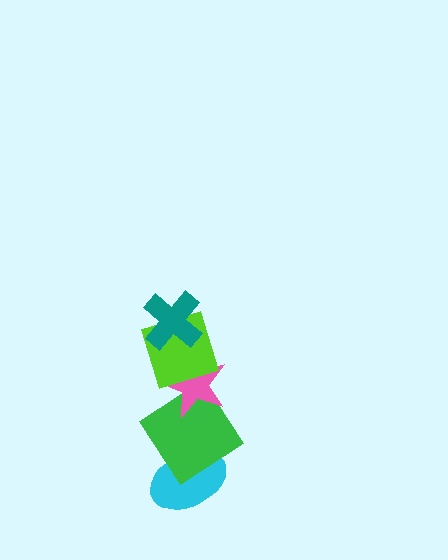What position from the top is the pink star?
The pink star is 3rd from the top.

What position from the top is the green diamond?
The green diamond is 4th from the top.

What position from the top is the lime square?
The lime square is 2nd from the top.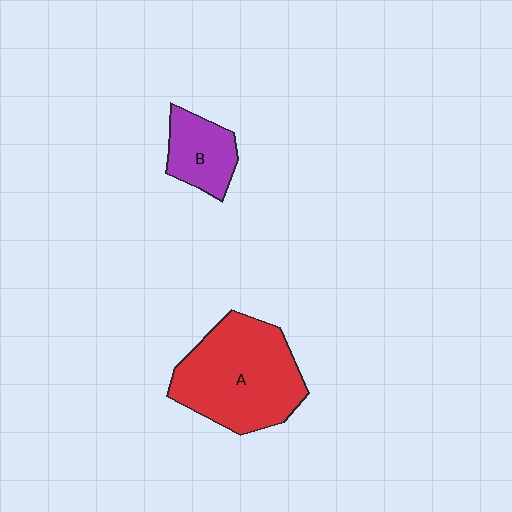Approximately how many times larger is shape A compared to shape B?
Approximately 2.4 times.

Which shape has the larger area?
Shape A (red).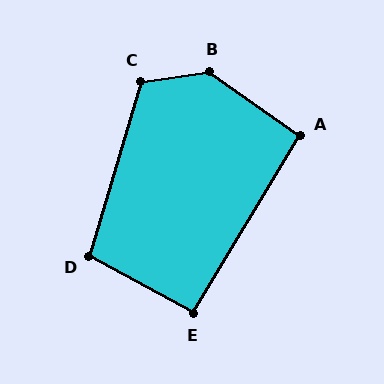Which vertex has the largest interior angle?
B, at approximately 136 degrees.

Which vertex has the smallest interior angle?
E, at approximately 92 degrees.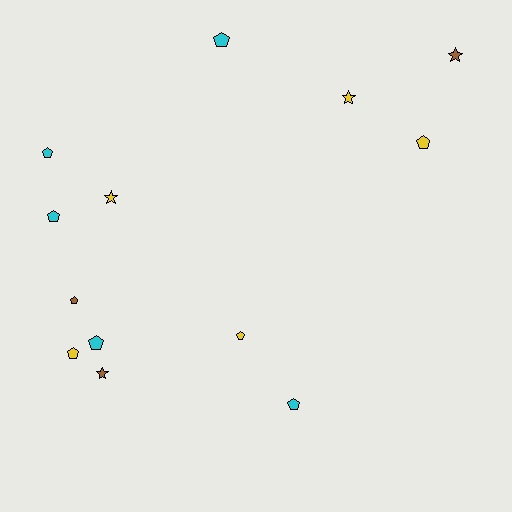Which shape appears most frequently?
Pentagon, with 9 objects.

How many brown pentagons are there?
There is 1 brown pentagon.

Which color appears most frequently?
Yellow, with 5 objects.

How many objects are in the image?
There are 13 objects.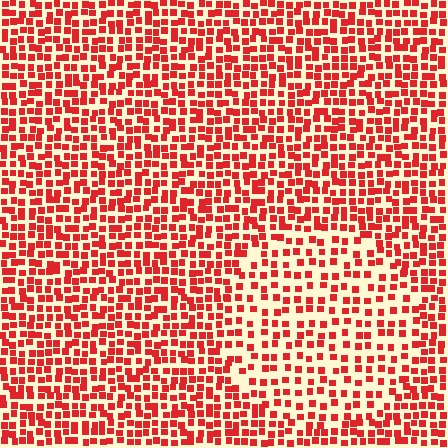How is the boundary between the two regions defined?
The boundary is defined by a change in element density (approximately 1.7x ratio). All elements are the same color, size, and shape.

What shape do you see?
I see a circle.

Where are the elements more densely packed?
The elements are more densely packed outside the circle boundary.